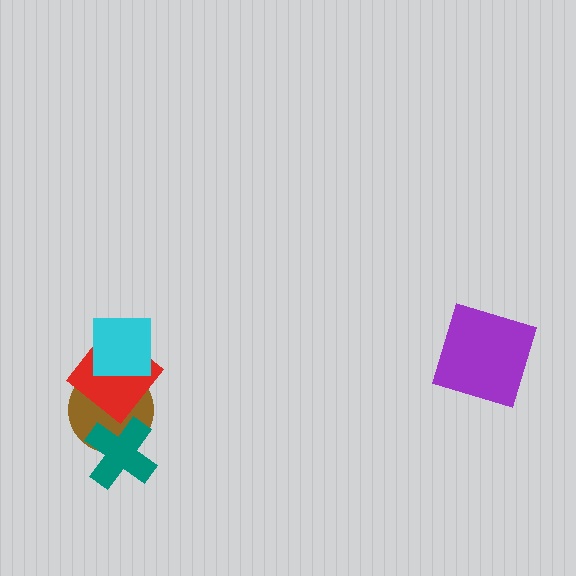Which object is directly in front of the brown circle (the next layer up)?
The red diamond is directly in front of the brown circle.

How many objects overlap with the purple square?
0 objects overlap with the purple square.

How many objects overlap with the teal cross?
1 object overlaps with the teal cross.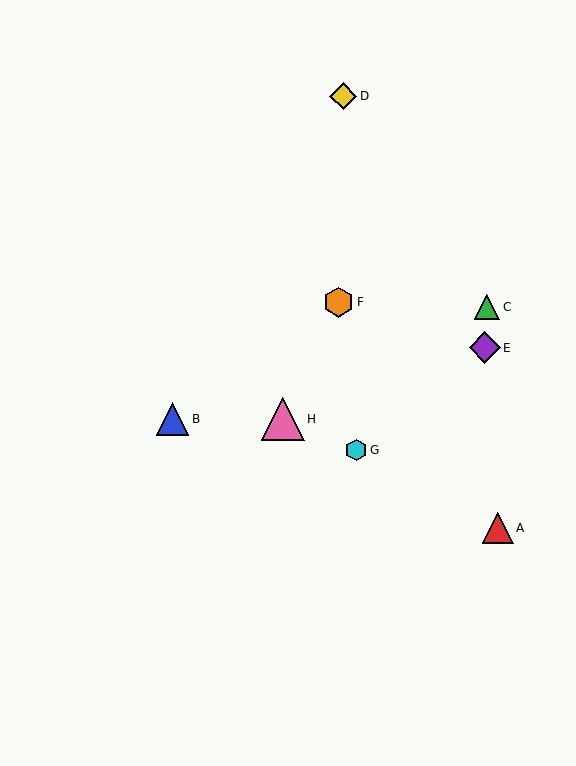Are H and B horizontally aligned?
Yes, both are at y≈419.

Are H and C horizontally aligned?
No, H is at y≈419 and C is at y≈307.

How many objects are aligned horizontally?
2 objects (B, H) are aligned horizontally.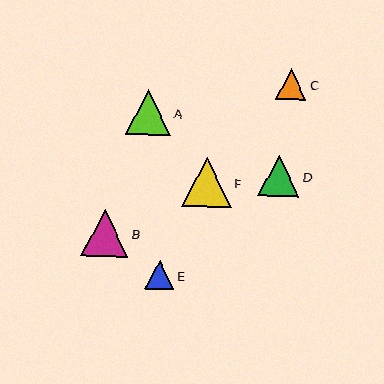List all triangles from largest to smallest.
From largest to smallest: F, B, A, D, C, E.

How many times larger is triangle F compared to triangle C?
Triangle F is approximately 1.6 times the size of triangle C.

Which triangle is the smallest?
Triangle E is the smallest with a size of approximately 29 pixels.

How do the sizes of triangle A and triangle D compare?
Triangle A and triangle D are approximately the same size.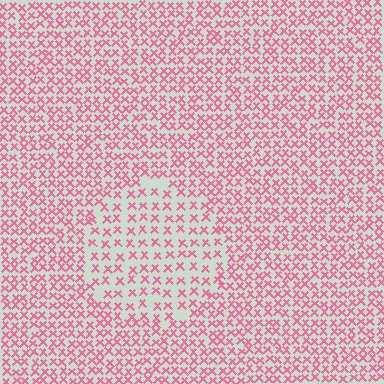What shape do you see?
I see a circle.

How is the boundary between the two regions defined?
The boundary is defined by a change in element density (approximately 1.8x ratio). All elements are the same color, size, and shape.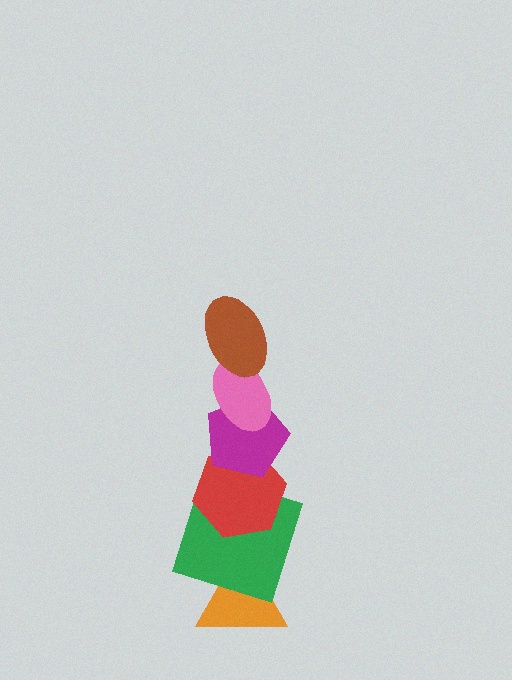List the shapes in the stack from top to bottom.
From top to bottom: the brown ellipse, the pink ellipse, the magenta pentagon, the red hexagon, the green square, the orange triangle.